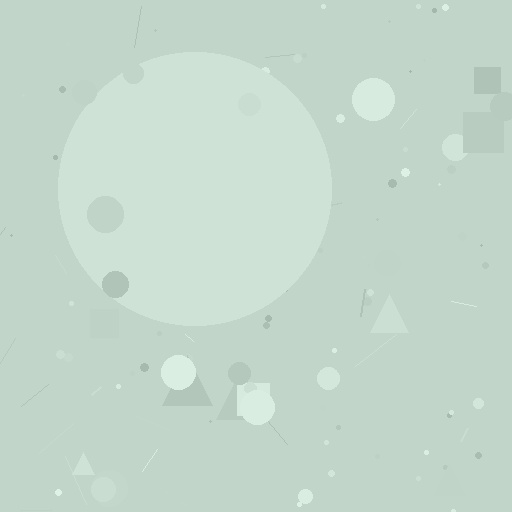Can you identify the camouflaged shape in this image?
The camouflaged shape is a circle.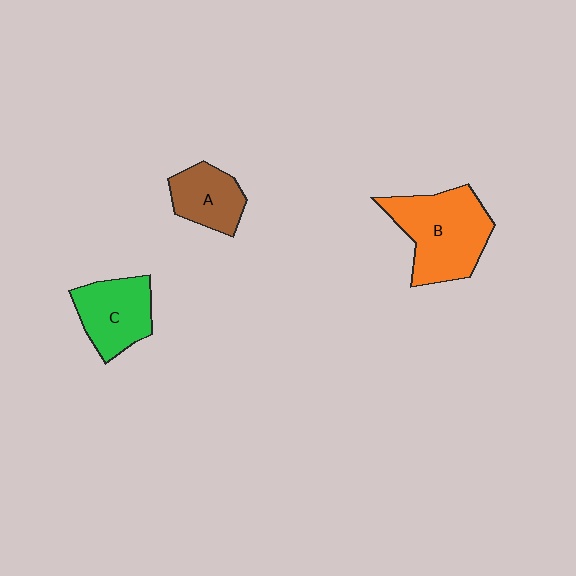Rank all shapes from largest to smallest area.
From largest to smallest: B (orange), C (green), A (brown).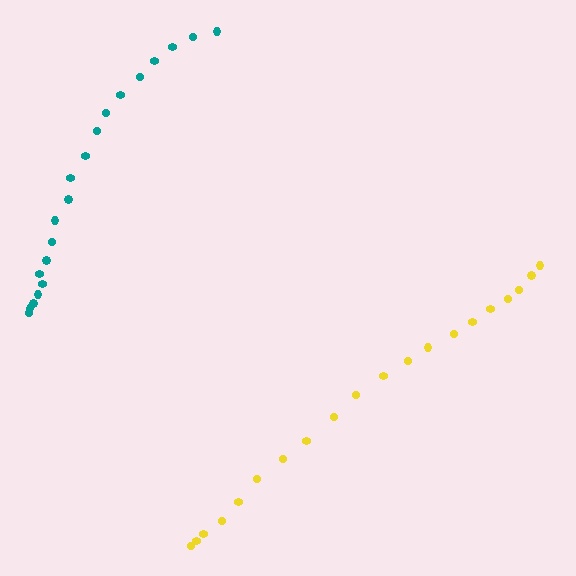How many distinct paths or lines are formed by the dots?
There are 2 distinct paths.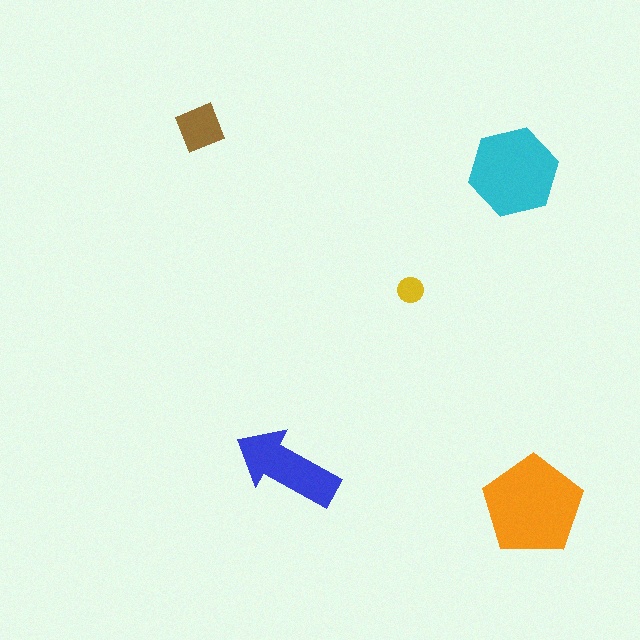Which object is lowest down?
The orange pentagon is bottommost.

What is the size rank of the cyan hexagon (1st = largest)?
2nd.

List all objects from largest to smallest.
The orange pentagon, the cyan hexagon, the blue arrow, the brown diamond, the yellow circle.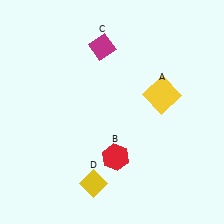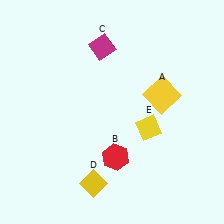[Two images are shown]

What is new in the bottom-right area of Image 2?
A yellow diamond (E) was added in the bottom-right area of Image 2.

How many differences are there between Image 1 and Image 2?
There is 1 difference between the two images.